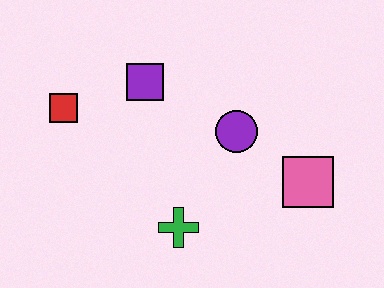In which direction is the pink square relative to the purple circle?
The pink square is to the right of the purple circle.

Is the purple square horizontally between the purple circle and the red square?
Yes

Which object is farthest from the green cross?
The red square is farthest from the green cross.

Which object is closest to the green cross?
The purple circle is closest to the green cross.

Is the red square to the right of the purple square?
No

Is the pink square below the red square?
Yes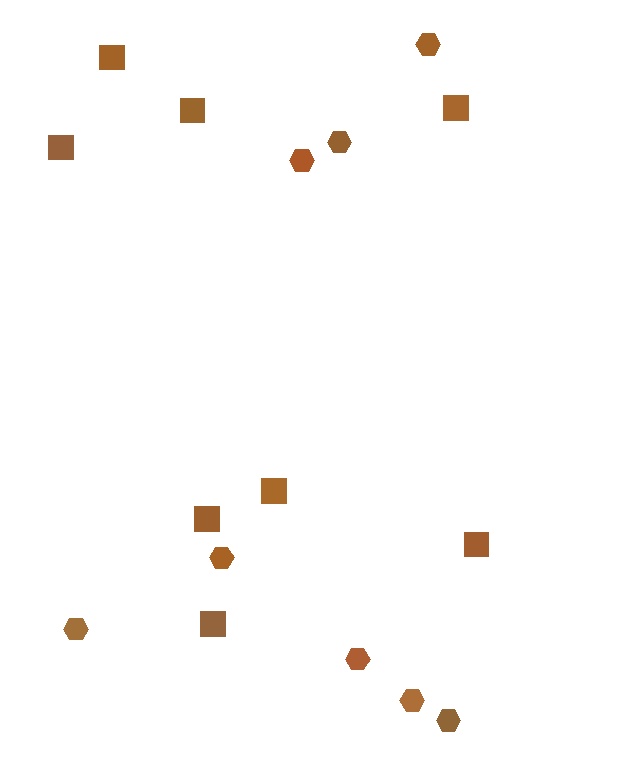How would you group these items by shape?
There are 2 groups: one group of squares (8) and one group of hexagons (8).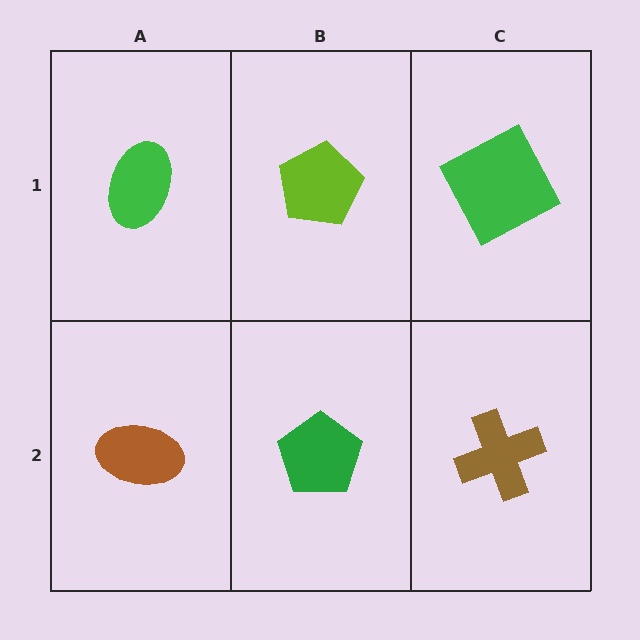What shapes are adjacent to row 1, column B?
A green pentagon (row 2, column B), a green ellipse (row 1, column A), a green square (row 1, column C).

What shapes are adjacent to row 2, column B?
A lime pentagon (row 1, column B), a brown ellipse (row 2, column A), a brown cross (row 2, column C).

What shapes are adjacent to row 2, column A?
A green ellipse (row 1, column A), a green pentagon (row 2, column B).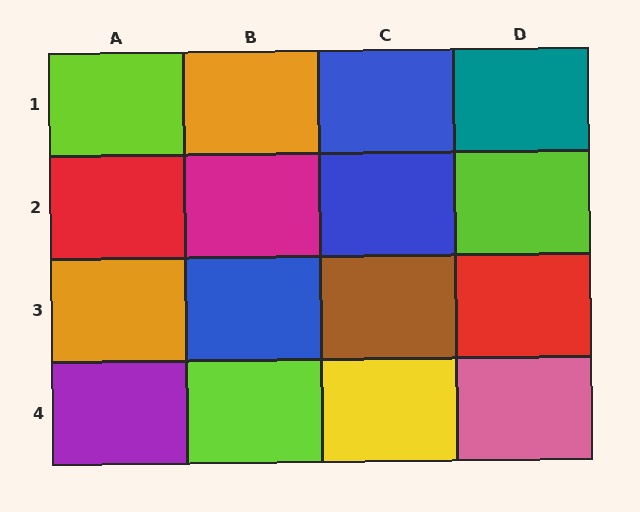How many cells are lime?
3 cells are lime.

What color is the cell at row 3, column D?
Red.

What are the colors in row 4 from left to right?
Purple, lime, yellow, pink.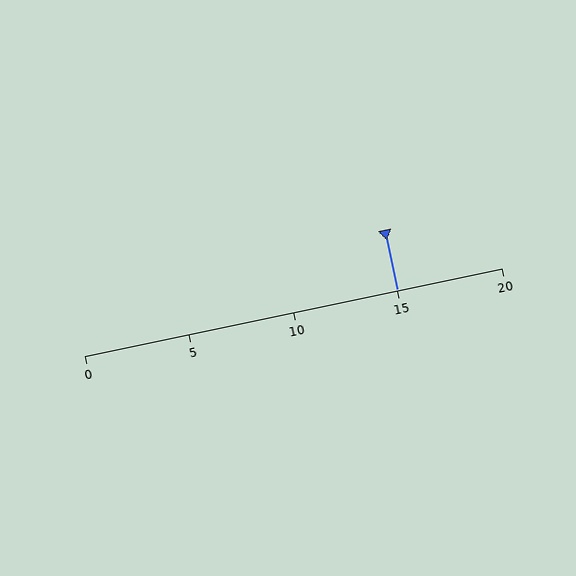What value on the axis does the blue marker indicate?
The marker indicates approximately 15.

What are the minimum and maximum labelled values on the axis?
The axis runs from 0 to 20.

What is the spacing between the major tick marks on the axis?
The major ticks are spaced 5 apart.